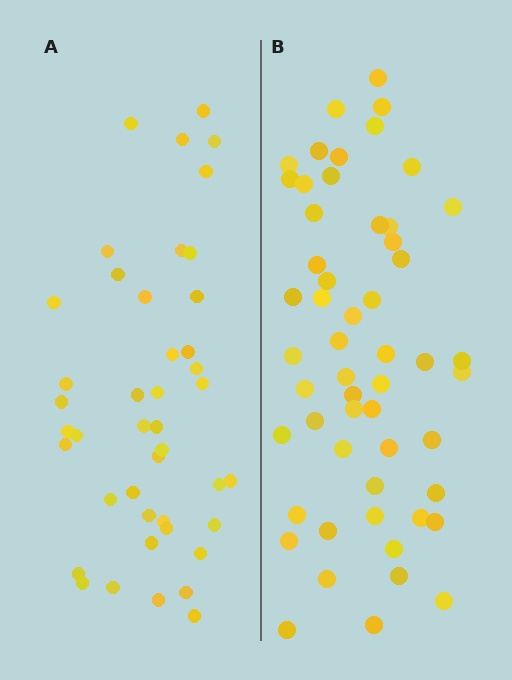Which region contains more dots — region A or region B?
Region B (the right region) has more dots.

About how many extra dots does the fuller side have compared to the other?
Region B has roughly 12 or so more dots than region A.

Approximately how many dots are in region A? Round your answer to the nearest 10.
About 40 dots. (The exact count is 43, which rounds to 40.)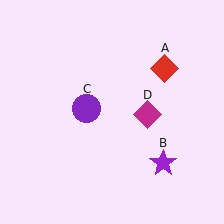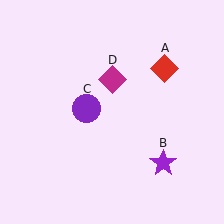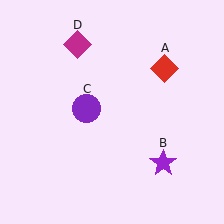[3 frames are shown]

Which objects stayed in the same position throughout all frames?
Red diamond (object A) and purple star (object B) and purple circle (object C) remained stationary.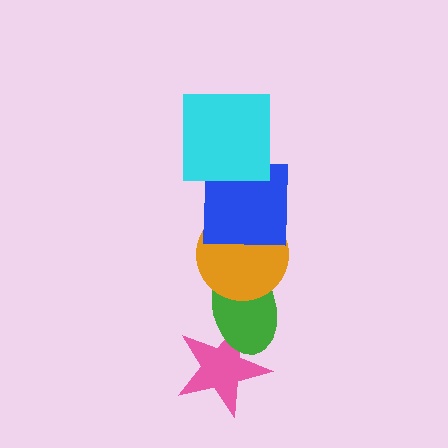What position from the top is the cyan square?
The cyan square is 1st from the top.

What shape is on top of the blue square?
The cyan square is on top of the blue square.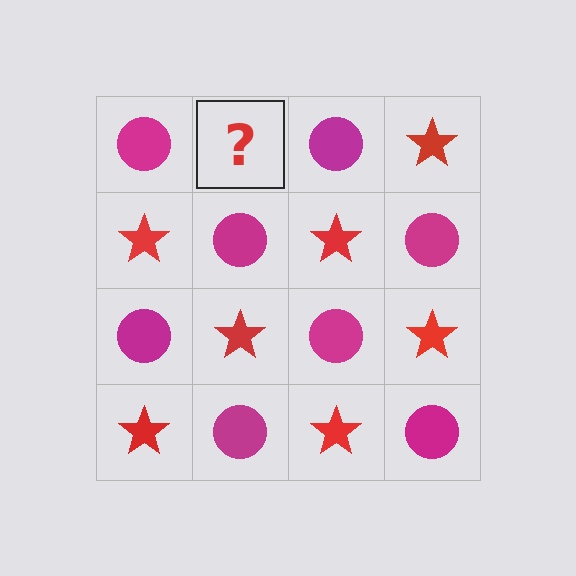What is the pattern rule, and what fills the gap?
The rule is that it alternates magenta circle and red star in a checkerboard pattern. The gap should be filled with a red star.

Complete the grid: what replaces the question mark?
The question mark should be replaced with a red star.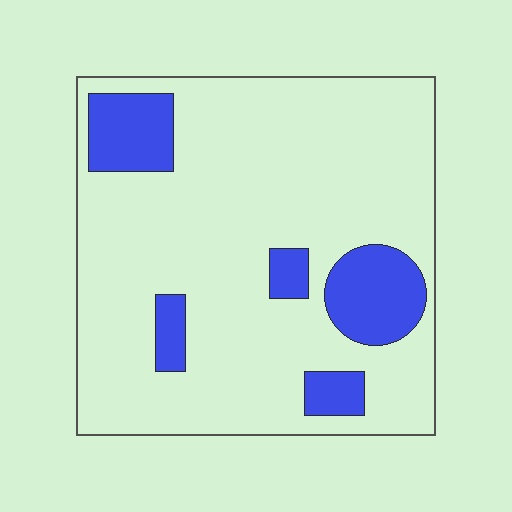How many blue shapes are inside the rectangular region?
5.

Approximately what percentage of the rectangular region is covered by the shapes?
Approximately 15%.